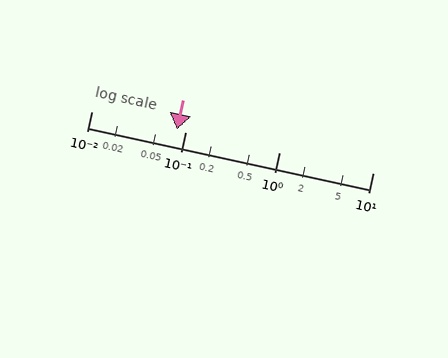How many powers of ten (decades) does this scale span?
The scale spans 3 decades, from 0.01 to 10.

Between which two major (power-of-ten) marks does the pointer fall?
The pointer is between 0.01 and 0.1.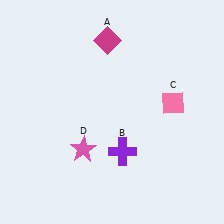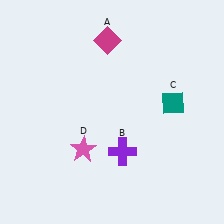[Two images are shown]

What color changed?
The diamond (C) changed from pink in Image 1 to teal in Image 2.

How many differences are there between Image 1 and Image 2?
There is 1 difference between the two images.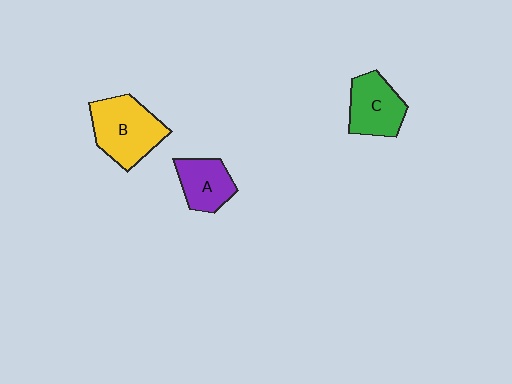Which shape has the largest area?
Shape B (yellow).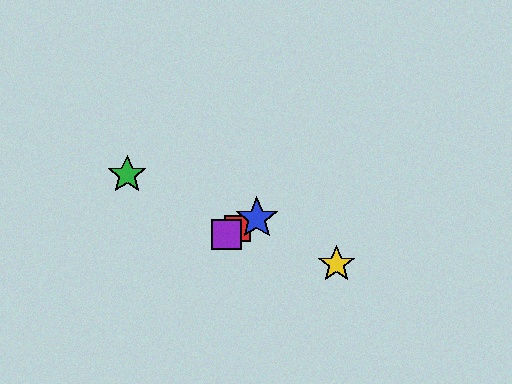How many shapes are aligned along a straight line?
3 shapes (the red square, the blue star, the purple square) are aligned along a straight line.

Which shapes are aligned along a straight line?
The red square, the blue star, the purple square are aligned along a straight line.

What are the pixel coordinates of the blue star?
The blue star is at (257, 218).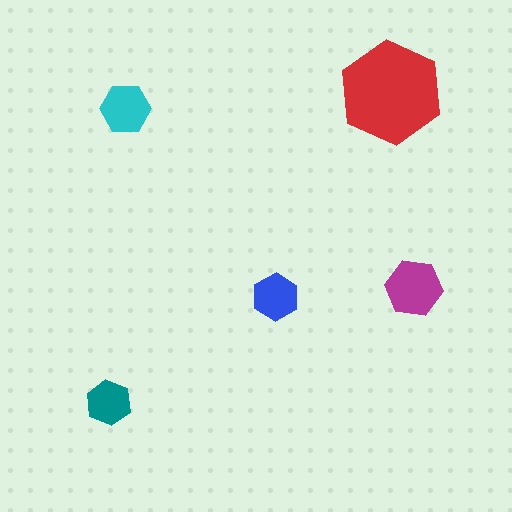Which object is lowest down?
The teal hexagon is bottommost.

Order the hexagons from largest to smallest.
the red one, the magenta one, the cyan one, the blue one, the teal one.